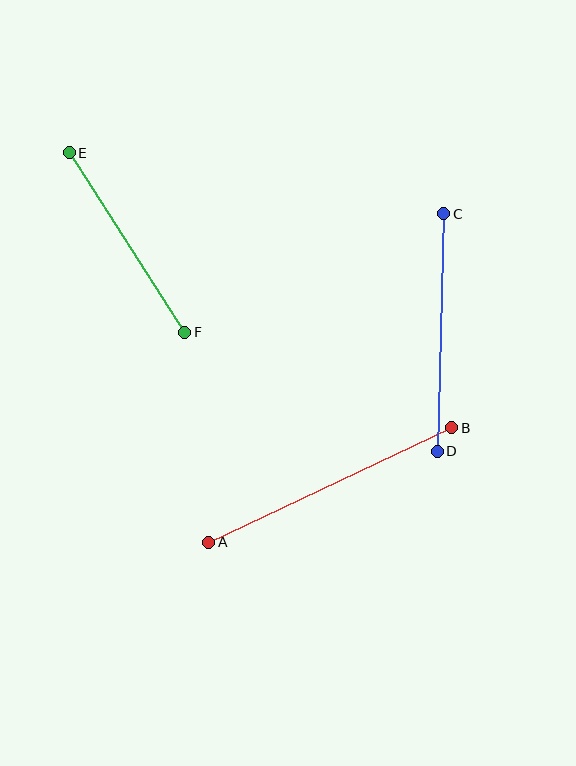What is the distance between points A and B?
The distance is approximately 269 pixels.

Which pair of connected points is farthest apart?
Points A and B are farthest apart.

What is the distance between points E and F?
The distance is approximately 213 pixels.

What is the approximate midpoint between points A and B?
The midpoint is at approximately (330, 485) pixels.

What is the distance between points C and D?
The distance is approximately 238 pixels.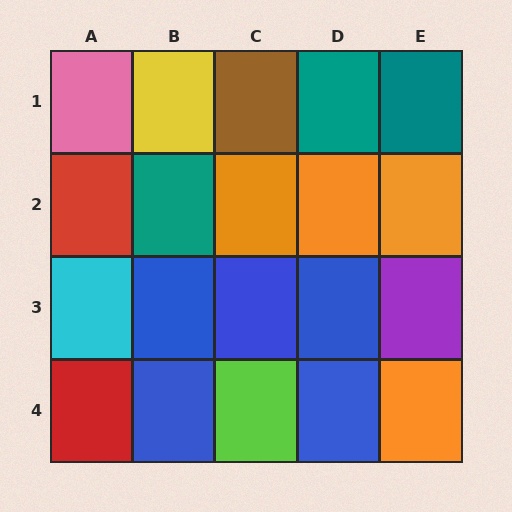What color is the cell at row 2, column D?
Orange.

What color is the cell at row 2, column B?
Teal.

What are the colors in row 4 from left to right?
Red, blue, lime, blue, orange.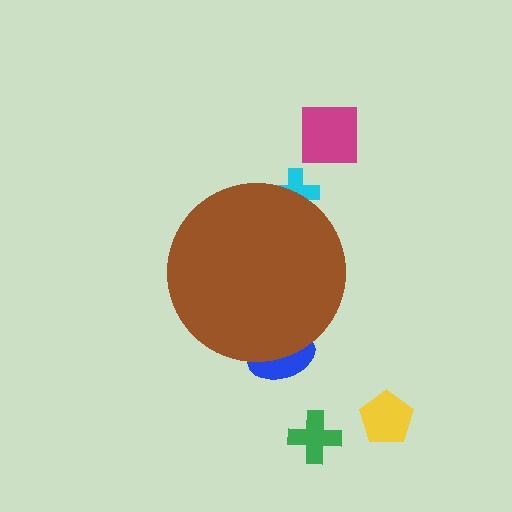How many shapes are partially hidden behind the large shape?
2 shapes are partially hidden.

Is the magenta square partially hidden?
No, the magenta square is fully visible.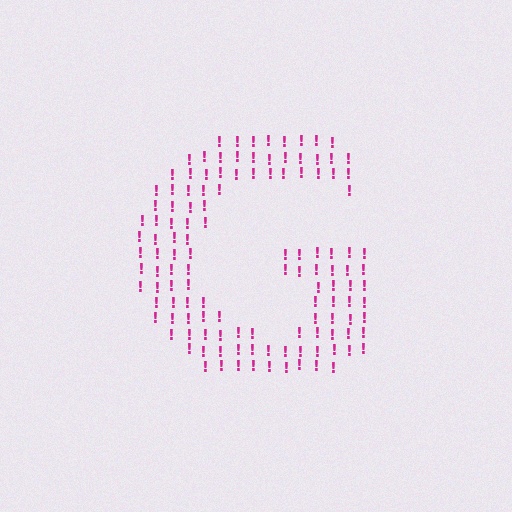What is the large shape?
The large shape is the letter G.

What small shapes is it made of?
It is made of small exclamation marks.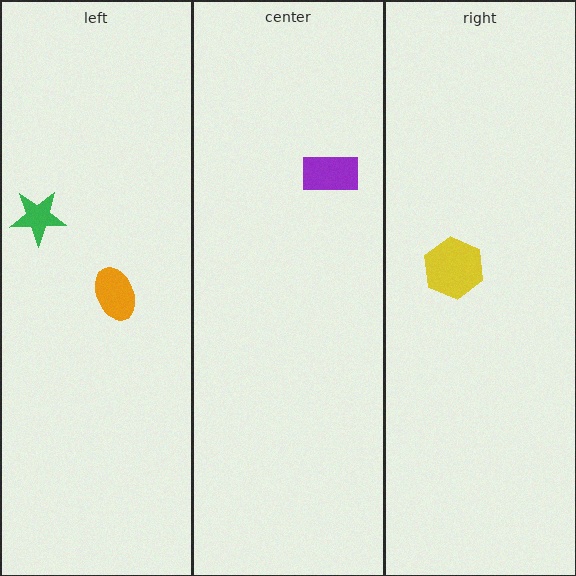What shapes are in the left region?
The green star, the orange ellipse.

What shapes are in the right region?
The yellow hexagon.